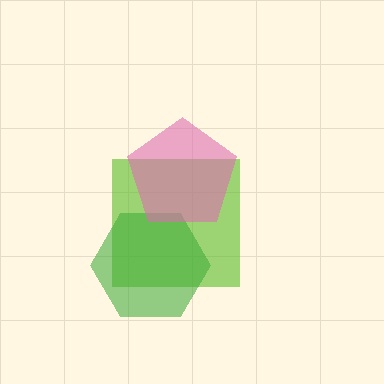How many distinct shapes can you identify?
There are 3 distinct shapes: a lime square, a green hexagon, a pink pentagon.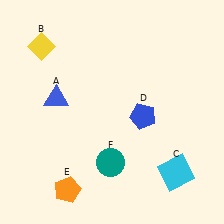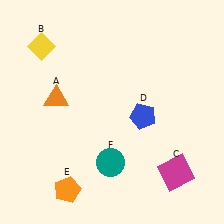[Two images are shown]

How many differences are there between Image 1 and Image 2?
There are 2 differences between the two images.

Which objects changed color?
A changed from blue to orange. C changed from cyan to magenta.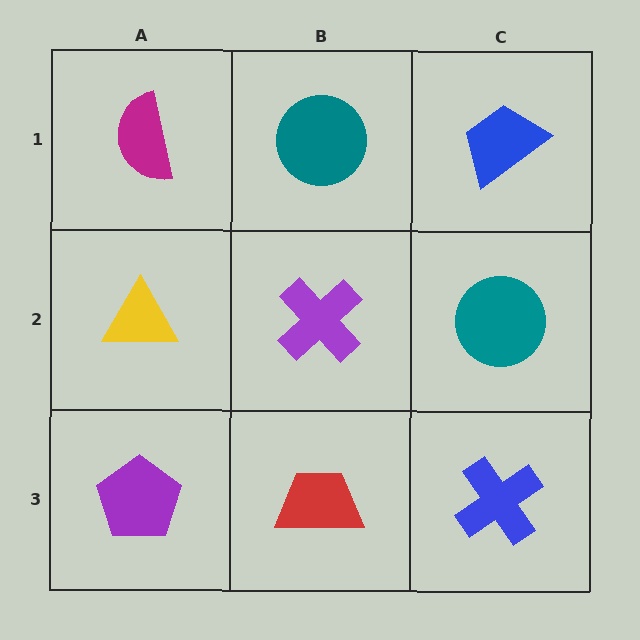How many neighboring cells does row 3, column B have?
3.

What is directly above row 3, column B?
A purple cross.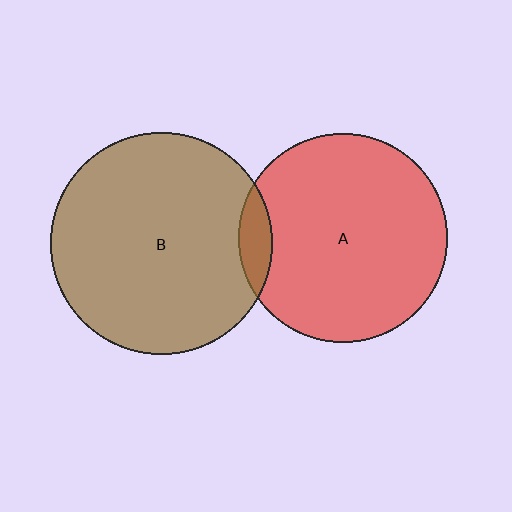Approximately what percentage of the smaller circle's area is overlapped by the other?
Approximately 10%.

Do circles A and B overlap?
Yes.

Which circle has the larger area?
Circle B (brown).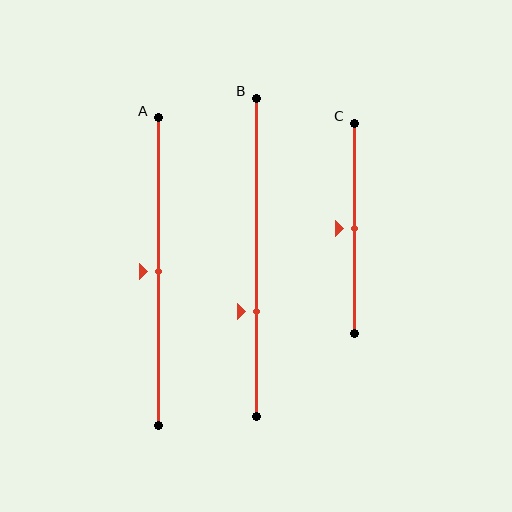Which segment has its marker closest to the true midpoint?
Segment A has its marker closest to the true midpoint.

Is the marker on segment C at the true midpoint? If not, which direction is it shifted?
Yes, the marker on segment C is at the true midpoint.